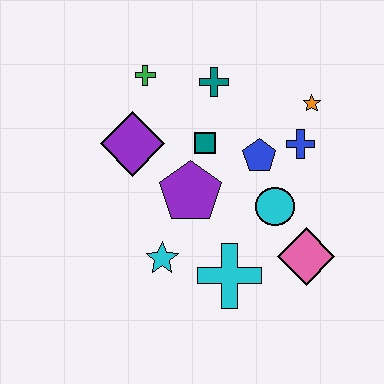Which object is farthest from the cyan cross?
The green cross is farthest from the cyan cross.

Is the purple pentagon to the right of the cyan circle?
No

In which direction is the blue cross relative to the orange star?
The blue cross is below the orange star.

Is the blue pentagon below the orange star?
Yes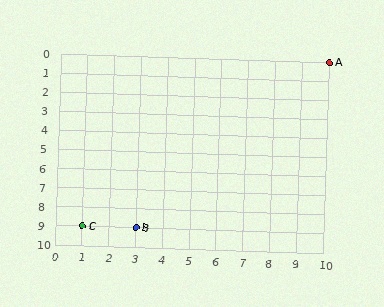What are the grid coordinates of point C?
Point C is at grid coordinates (1, 9).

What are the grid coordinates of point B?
Point B is at grid coordinates (3, 9).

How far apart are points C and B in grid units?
Points C and B are 2 columns apart.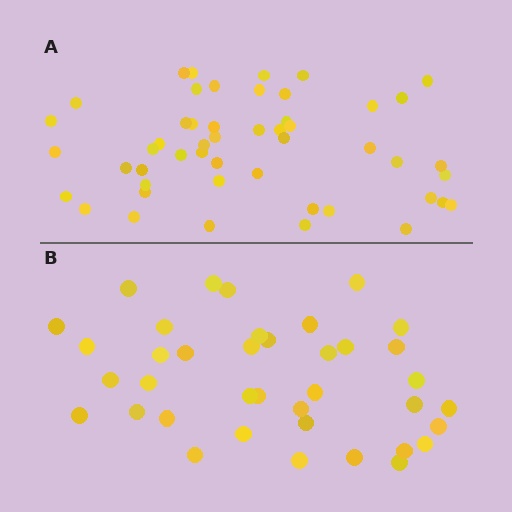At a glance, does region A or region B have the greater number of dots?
Region A (the top region) has more dots.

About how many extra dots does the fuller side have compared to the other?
Region A has roughly 12 or so more dots than region B.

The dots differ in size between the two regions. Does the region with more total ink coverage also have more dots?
No. Region B has more total ink coverage because its dots are larger, but region A actually contains more individual dots. Total area can be misleading — the number of items is what matters here.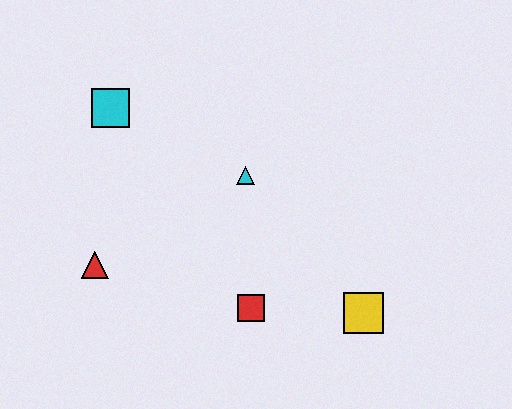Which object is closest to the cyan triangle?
The red square is closest to the cyan triangle.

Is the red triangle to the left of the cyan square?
Yes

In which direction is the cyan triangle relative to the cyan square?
The cyan triangle is to the right of the cyan square.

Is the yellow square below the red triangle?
Yes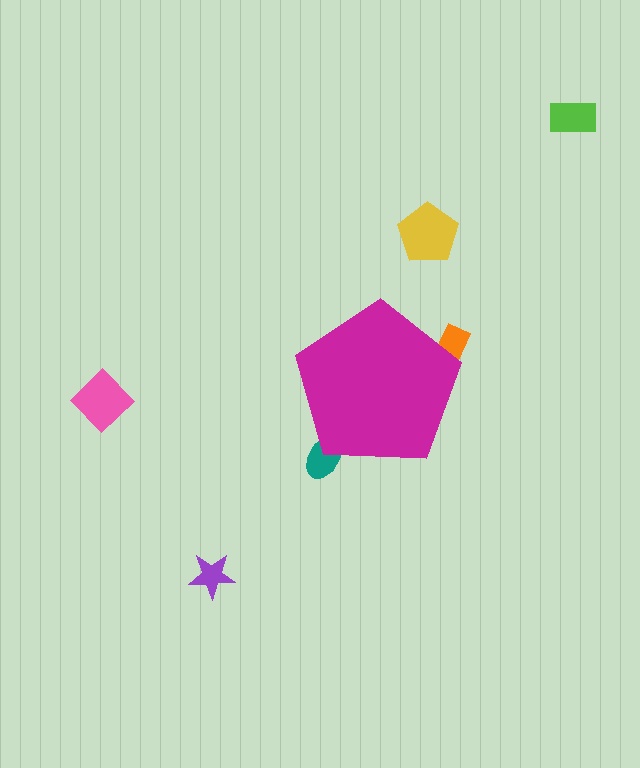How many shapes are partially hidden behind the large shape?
2 shapes are partially hidden.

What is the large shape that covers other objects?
A magenta pentagon.